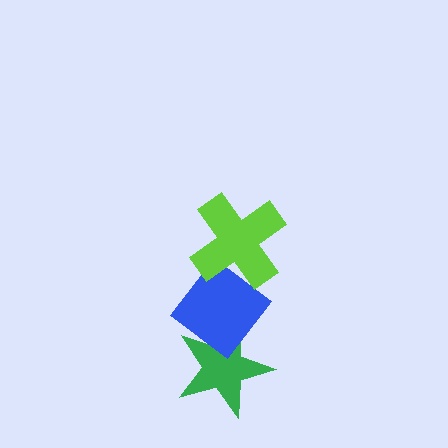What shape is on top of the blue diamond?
The lime cross is on top of the blue diamond.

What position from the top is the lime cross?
The lime cross is 1st from the top.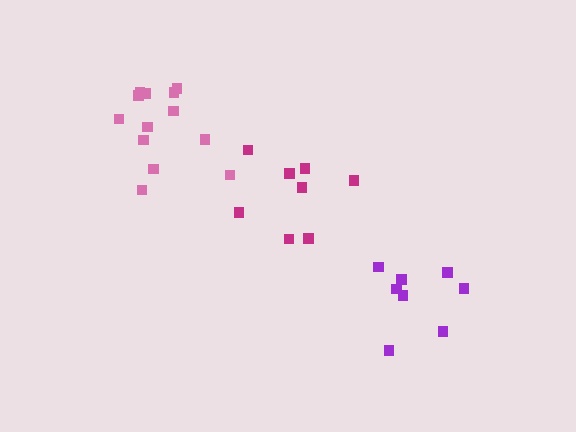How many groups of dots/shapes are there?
There are 3 groups.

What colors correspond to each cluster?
The clusters are colored: purple, magenta, pink.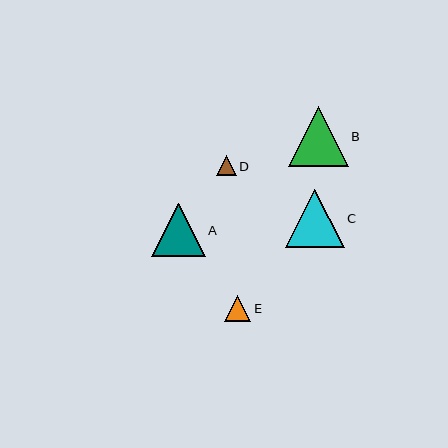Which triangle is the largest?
Triangle B is the largest with a size of approximately 59 pixels.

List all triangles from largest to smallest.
From largest to smallest: B, C, A, E, D.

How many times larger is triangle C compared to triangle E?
Triangle C is approximately 2.2 times the size of triangle E.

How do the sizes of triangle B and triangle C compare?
Triangle B and triangle C are approximately the same size.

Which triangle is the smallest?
Triangle D is the smallest with a size of approximately 19 pixels.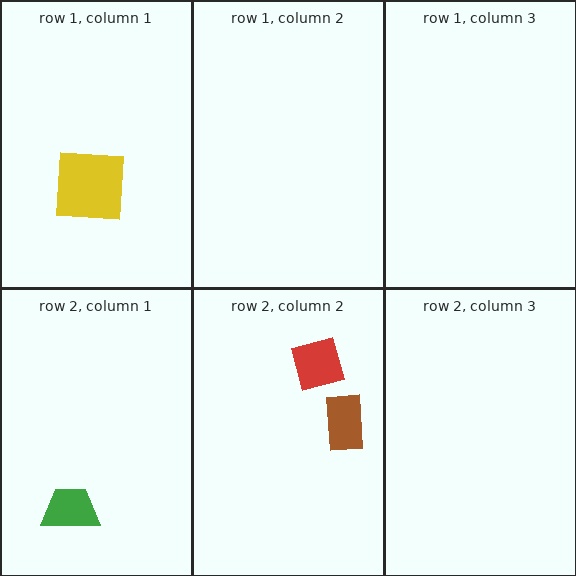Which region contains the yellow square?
The row 1, column 1 region.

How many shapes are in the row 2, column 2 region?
2.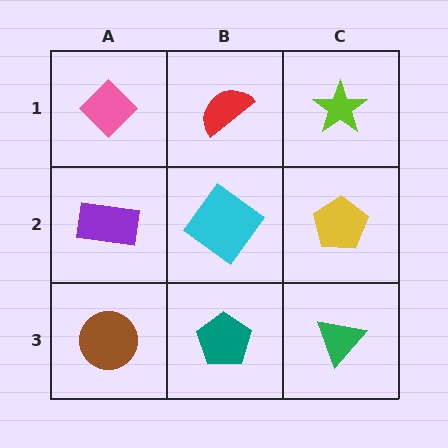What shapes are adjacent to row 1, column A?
A purple rectangle (row 2, column A), a red semicircle (row 1, column B).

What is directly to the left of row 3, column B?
A brown circle.